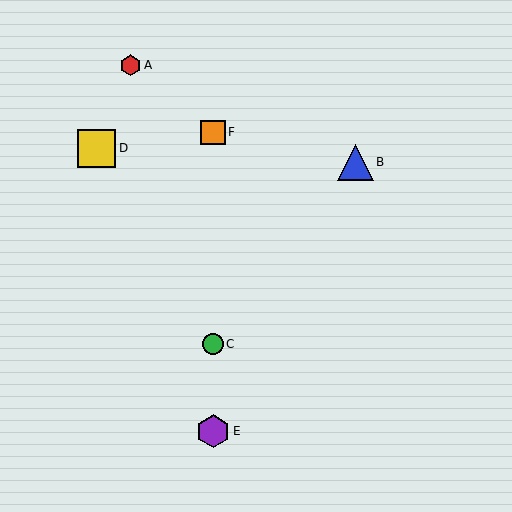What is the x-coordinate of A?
Object A is at x≈131.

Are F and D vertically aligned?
No, F is at x≈213 and D is at x≈97.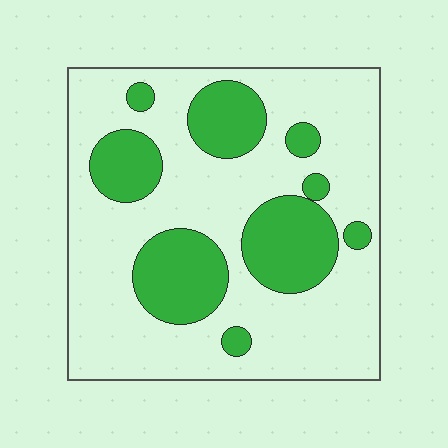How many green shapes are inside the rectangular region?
9.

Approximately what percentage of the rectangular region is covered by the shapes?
Approximately 30%.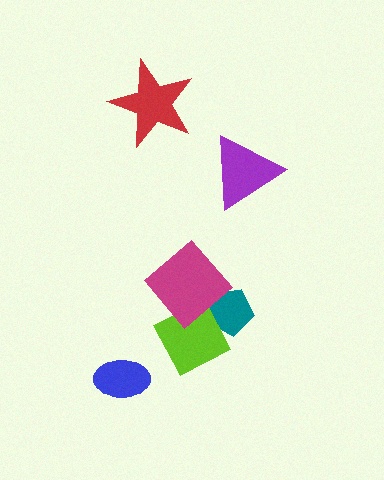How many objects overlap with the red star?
0 objects overlap with the red star.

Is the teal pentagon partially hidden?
Yes, it is partially covered by another shape.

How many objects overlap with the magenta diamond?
2 objects overlap with the magenta diamond.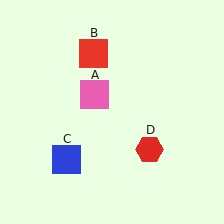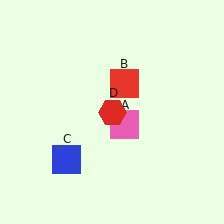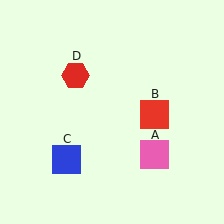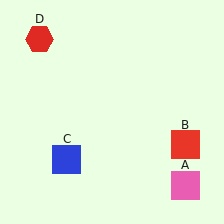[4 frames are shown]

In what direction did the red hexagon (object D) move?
The red hexagon (object D) moved up and to the left.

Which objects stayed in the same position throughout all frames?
Blue square (object C) remained stationary.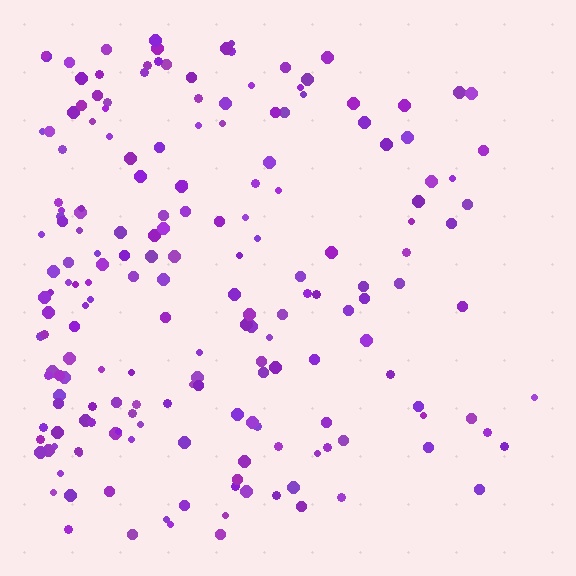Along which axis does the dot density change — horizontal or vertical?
Horizontal.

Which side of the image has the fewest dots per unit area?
The right.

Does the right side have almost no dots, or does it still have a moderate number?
Still a moderate number, just noticeably fewer than the left.